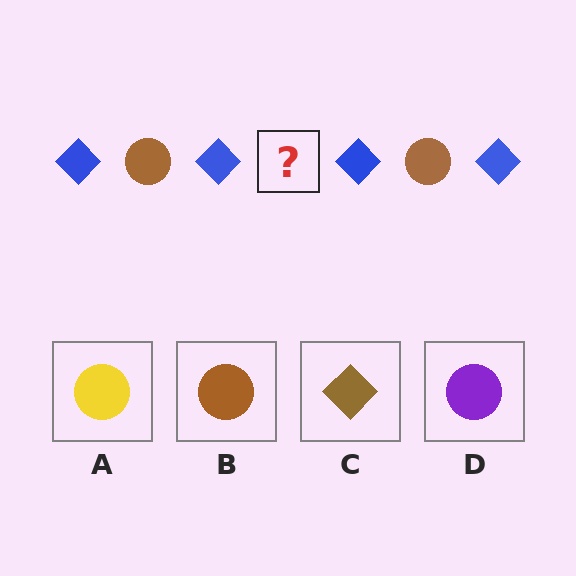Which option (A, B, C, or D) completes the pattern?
B.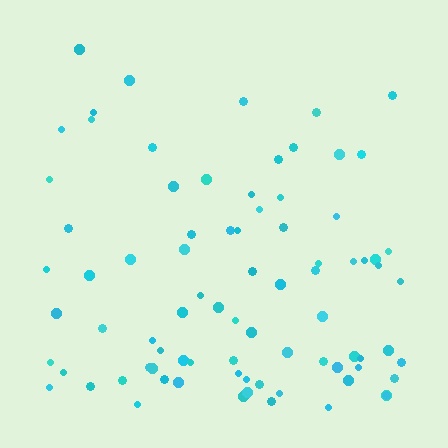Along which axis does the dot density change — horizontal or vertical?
Vertical.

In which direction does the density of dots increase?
From top to bottom, with the bottom side densest.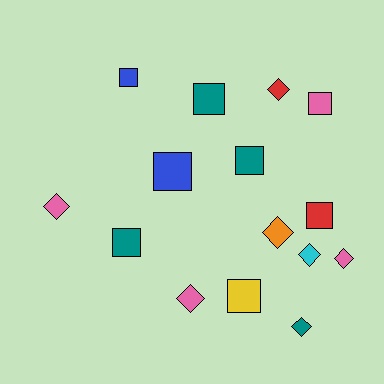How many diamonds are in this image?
There are 7 diamonds.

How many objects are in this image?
There are 15 objects.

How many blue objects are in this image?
There are 2 blue objects.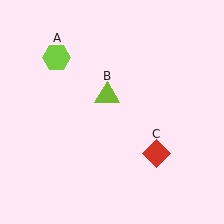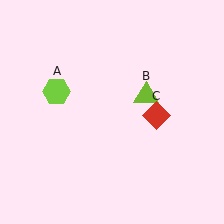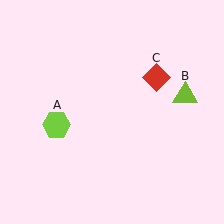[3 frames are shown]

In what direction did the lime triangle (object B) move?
The lime triangle (object B) moved right.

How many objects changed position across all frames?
3 objects changed position: lime hexagon (object A), lime triangle (object B), red diamond (object C).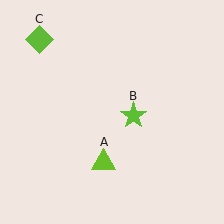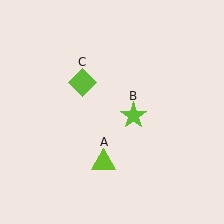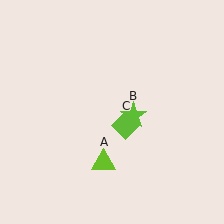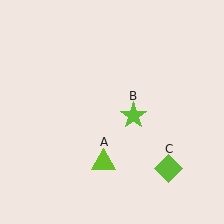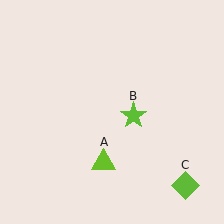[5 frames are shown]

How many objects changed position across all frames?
1 object changed position: lime diamond (object C).